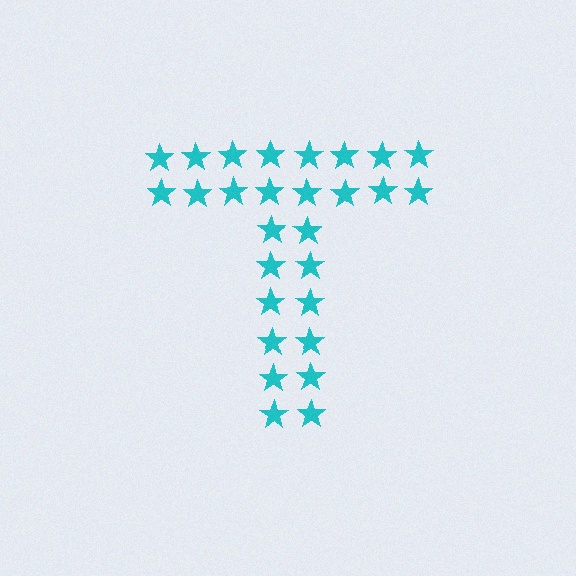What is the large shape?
The large shape is the letter T.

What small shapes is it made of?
It is made of small stars.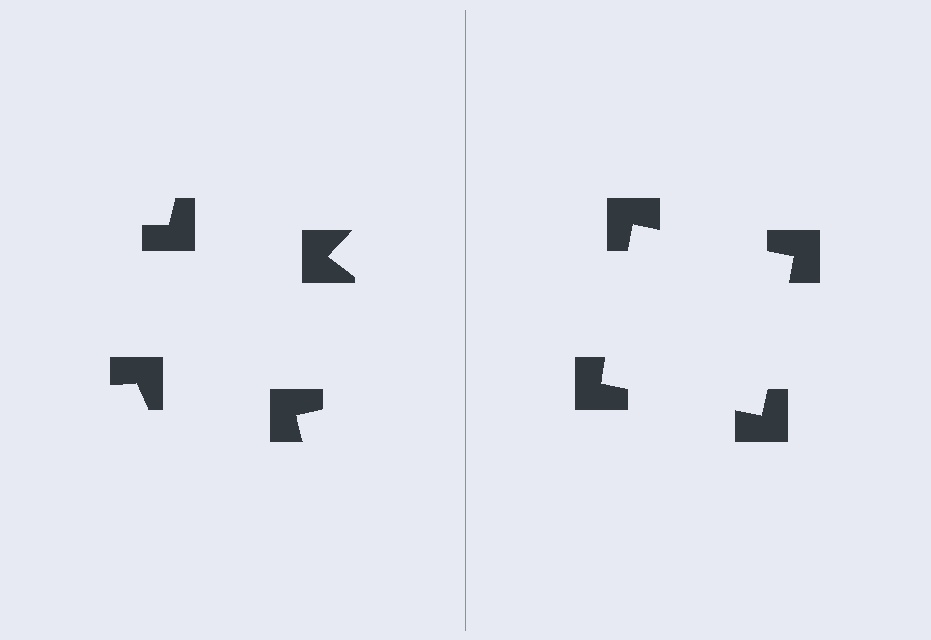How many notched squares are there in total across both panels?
8 — 4 on each side.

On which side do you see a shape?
An illusory square appears on the right side. On the left side the wedge cuts are rotated, so no coherent shape forms.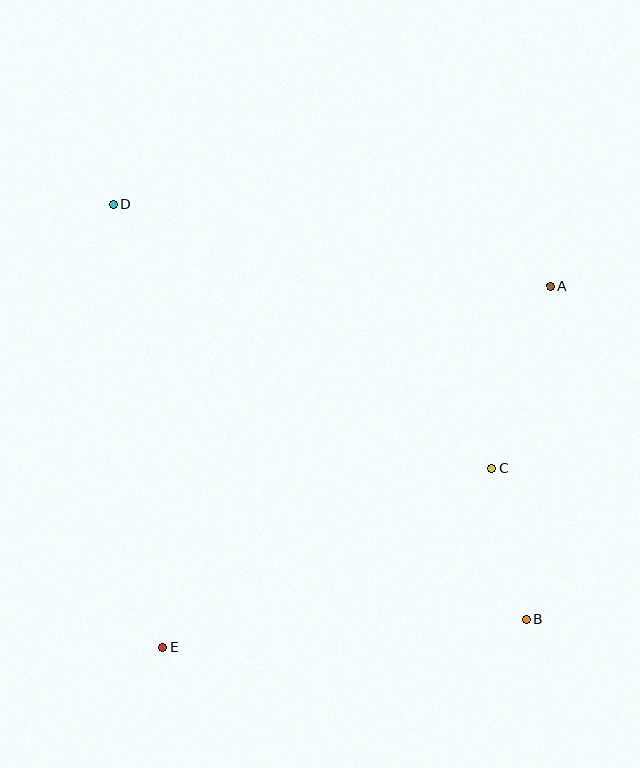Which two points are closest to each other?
Points B and C are closest to each other.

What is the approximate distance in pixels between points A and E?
The distance between A and E is approximately 530 pixels.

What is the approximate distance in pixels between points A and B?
The distance between A and B is approximately 334 pixels.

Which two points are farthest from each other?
Points B and D are farthest from each other.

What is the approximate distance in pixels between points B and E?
The distance between B and E is approximately 365 pixels.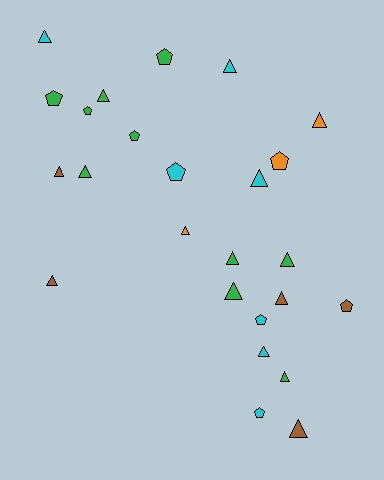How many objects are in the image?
There are 25 objects.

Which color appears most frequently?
Green, with 10 objects.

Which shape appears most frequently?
Triangle, with 16 objects.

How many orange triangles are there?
There are 2 orange triangles.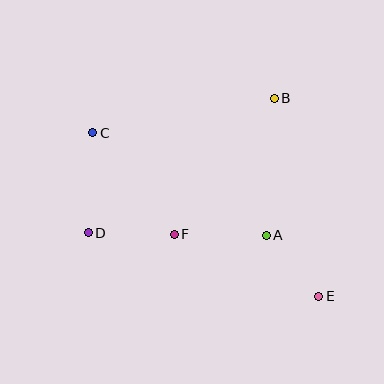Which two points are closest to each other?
Points A and E are closest to each other.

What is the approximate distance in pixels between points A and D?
The distance between A and D is approximately 178 pixels.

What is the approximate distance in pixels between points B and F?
The distance between B and F is approximately 169 pixels.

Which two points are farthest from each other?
Points C and E are farthest from each other.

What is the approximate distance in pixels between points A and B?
The distance between A and B is approximately 138 pixels.